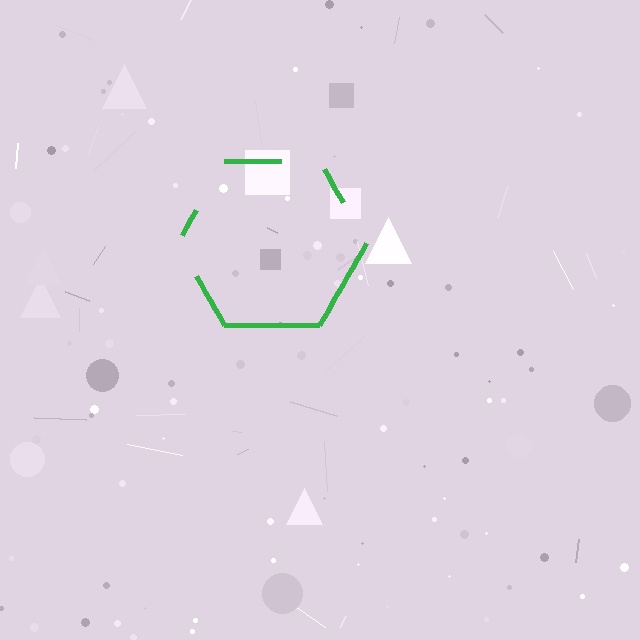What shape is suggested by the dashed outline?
The dashed outline suggests a hexagon.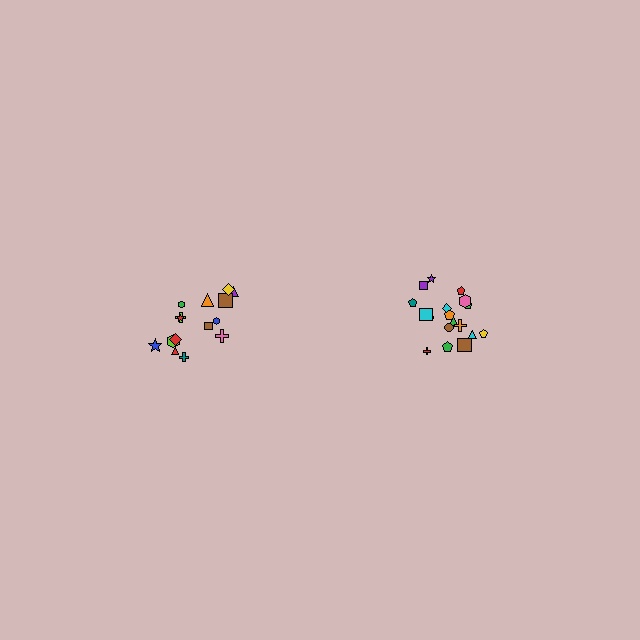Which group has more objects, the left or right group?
The right group.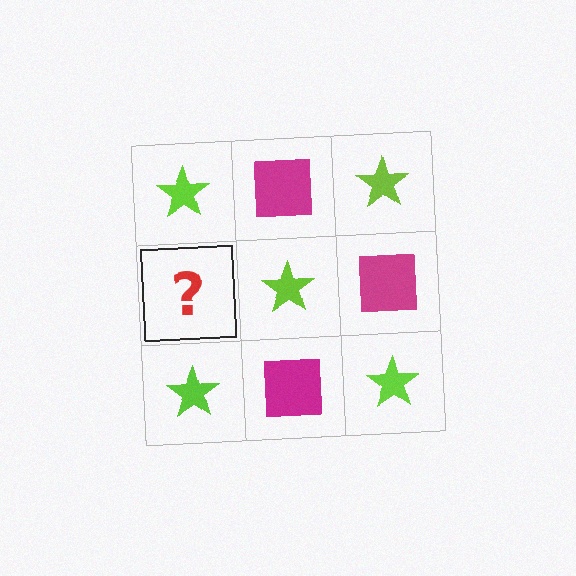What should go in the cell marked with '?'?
The missing cell should contain a magenta square.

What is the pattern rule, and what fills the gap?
The rule is that it alternates lime star and magenta square in a checkerboard pattern. The gap should be filled with a magenta square.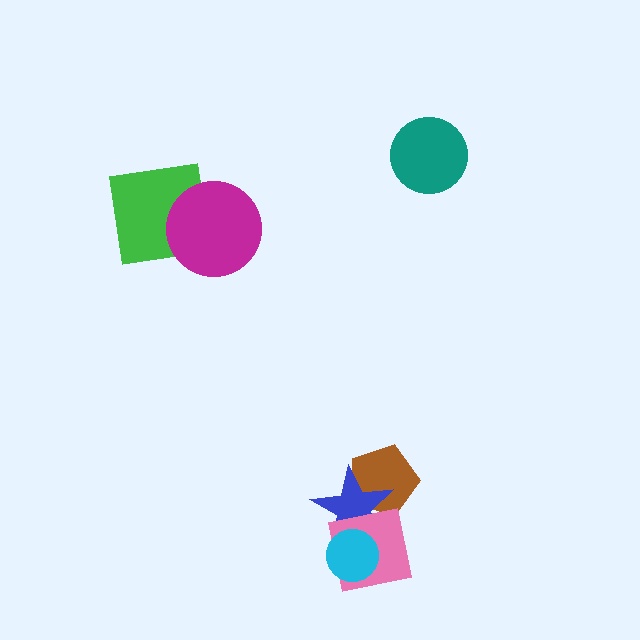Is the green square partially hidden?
Yes, it is partially covered by another shape.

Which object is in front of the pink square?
The cyan circle is in front of the pink square.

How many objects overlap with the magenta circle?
1 object overlaps with the magenta circle.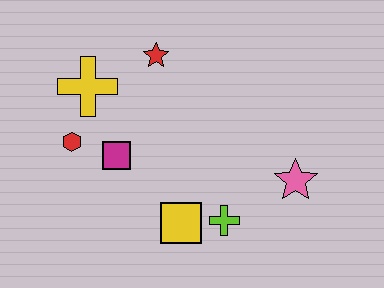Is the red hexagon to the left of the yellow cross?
Yes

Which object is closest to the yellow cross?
The red hexagon is closest to the yellow cross.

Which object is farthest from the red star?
The pink star is farthest from the red star.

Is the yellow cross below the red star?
Yes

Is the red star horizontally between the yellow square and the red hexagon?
Yes